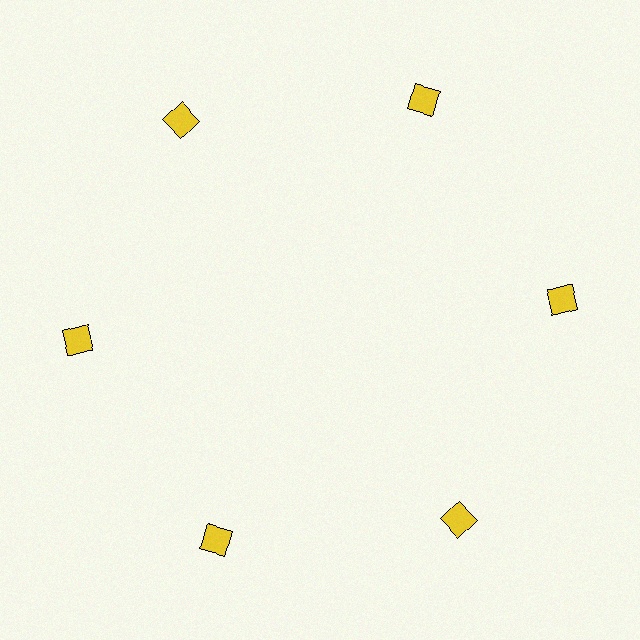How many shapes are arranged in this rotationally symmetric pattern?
There are 6 shapes, arranged in 6 groups of 1.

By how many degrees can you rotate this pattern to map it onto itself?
The pattern maps onto itself every 60 degrees of rotation.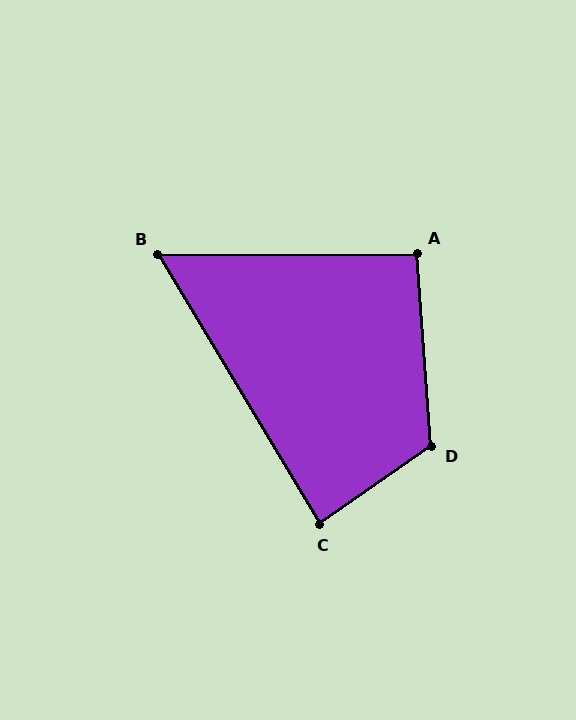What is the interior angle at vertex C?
Approximately 86 degrees (approximately right).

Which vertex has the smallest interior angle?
B, at approximately 59 degrees.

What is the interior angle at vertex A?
Approximately 94 degrees (approximately right).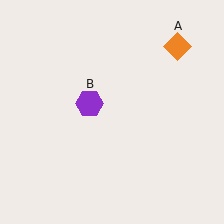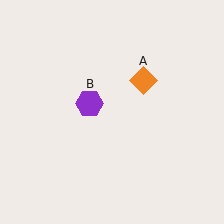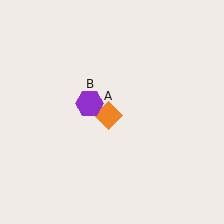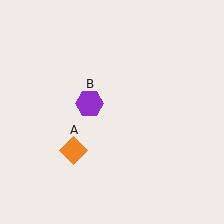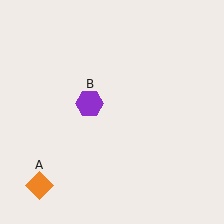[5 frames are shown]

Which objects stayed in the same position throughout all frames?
Purple hexagon (object B) remained stationary.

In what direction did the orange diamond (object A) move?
The orange diamond (object A) moved down and to the left.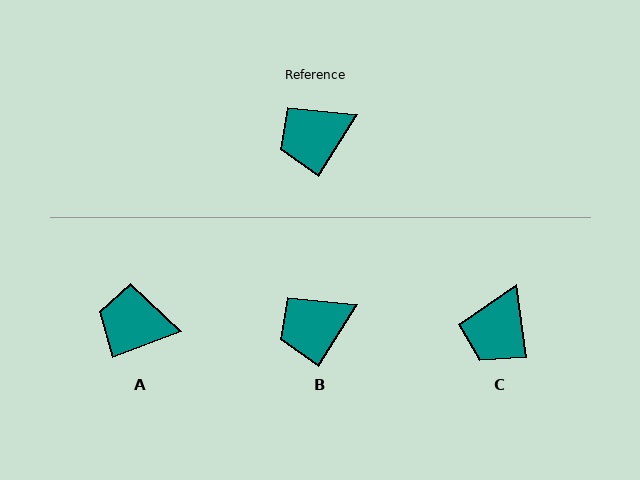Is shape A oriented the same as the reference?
No, it is off by about 38 degrees.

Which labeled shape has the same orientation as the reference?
B.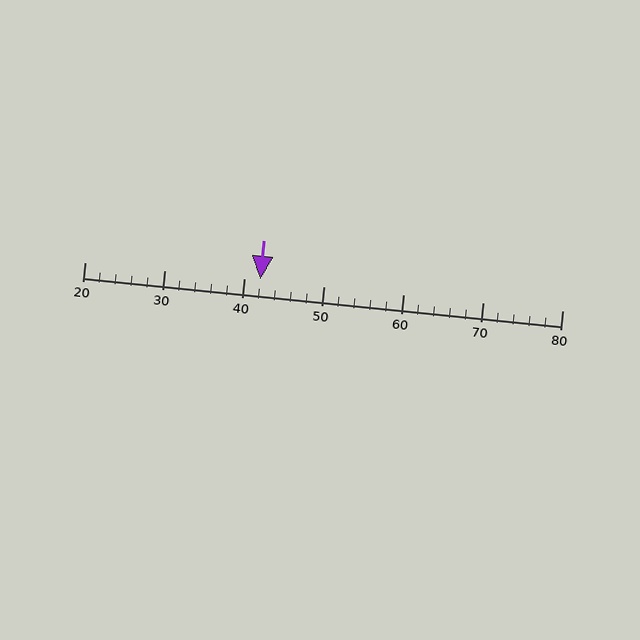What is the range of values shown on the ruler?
The ruler shows values from 20 to 80.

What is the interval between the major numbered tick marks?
The major tick marks are spaced 10 units apart.